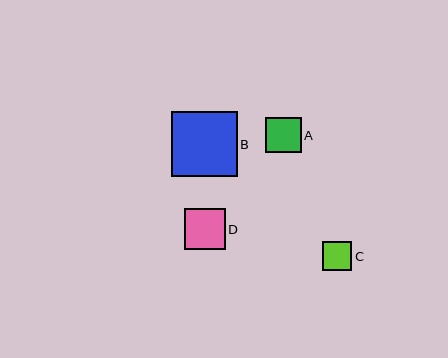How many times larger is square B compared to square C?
Square B is approximately 2.3 times the size of square C.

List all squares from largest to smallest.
From largest to smallest: B, D, A, C.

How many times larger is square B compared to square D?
Square B is approximately 1.6 times the size of square D.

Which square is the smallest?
Square C is the smallest with a size of approximately 29 pixels.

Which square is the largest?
Square B is the largest with a size of approximately 66 pixels.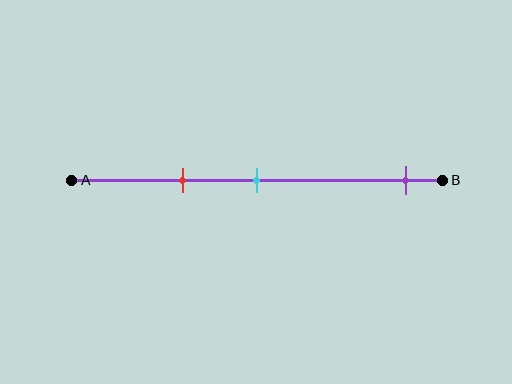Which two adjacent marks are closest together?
The red and cyan marks are the closest adjacent pair.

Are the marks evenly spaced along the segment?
No, the marks are not evenly spaced.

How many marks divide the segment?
There are 3 marks dividing the segment.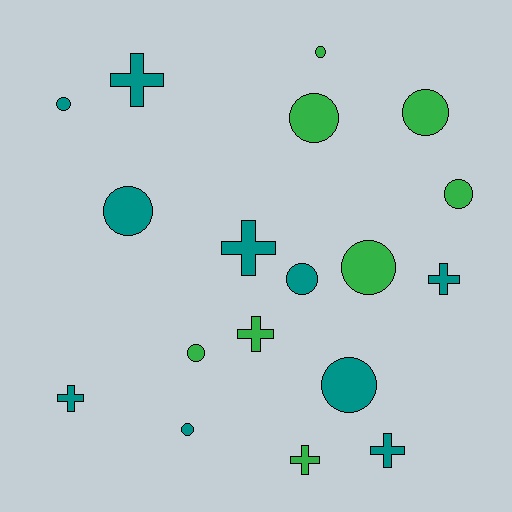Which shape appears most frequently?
Circle, with 11 objects.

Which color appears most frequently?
Teal, with 10 objects.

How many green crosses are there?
There are 2 green crosses.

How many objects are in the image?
There are 18 objects.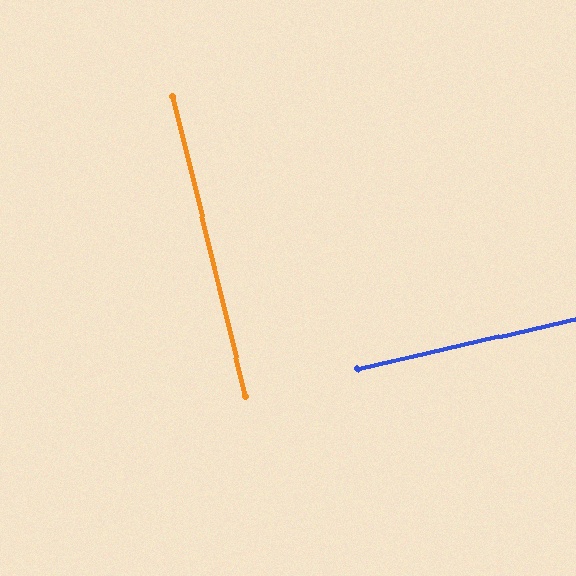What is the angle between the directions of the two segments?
Approximately 89 degrees.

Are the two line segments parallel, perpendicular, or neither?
Perpendicular — they meet at approximately 89°.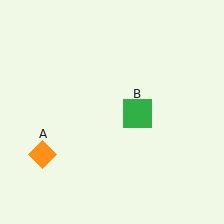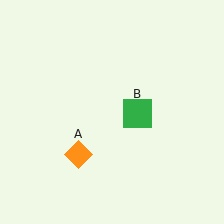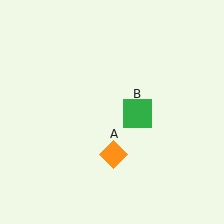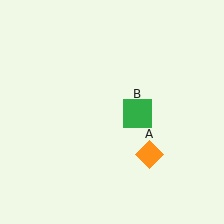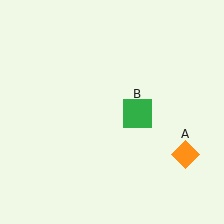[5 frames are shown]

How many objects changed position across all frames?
1 object changed position: orange diamond (object A).